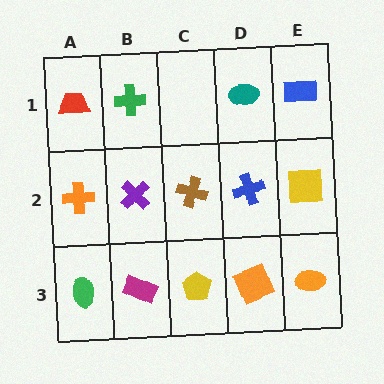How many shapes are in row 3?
5 shapes.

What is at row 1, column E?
A blue rectangle.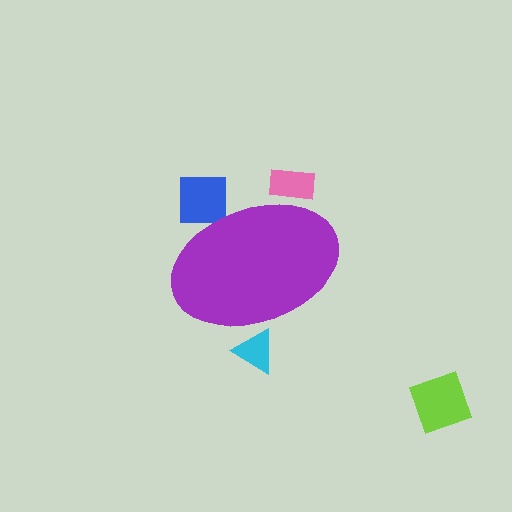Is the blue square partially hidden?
Yes, the blue square is partially hidden behind the purple ellipse.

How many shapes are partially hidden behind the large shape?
3 shapes are partially hidden.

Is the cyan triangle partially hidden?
Yes, the cyan triangle is partially hidden behind the purple ellipse.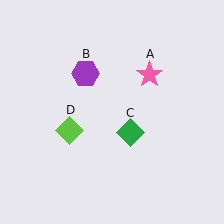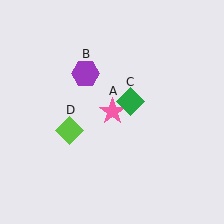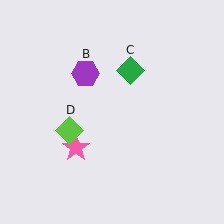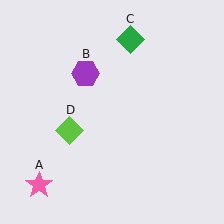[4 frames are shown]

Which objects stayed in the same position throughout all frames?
Purple hexagon (object B) and lime diamond (object D) remained stationary.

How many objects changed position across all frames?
2 objects changed position: pink star (object A), green diamond (object C).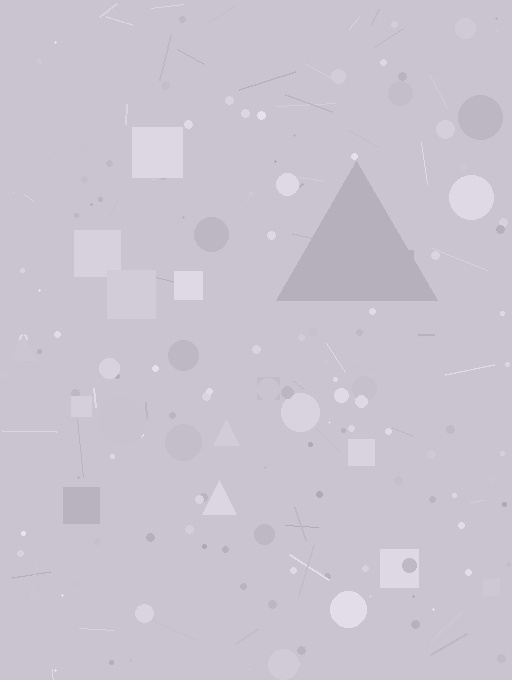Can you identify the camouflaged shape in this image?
The camouflaged shape is a triangle.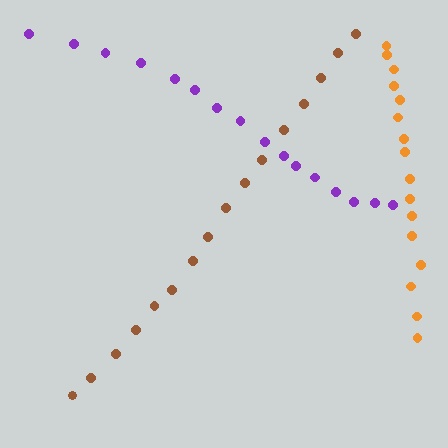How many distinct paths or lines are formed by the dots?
There are 3 distinct paths.